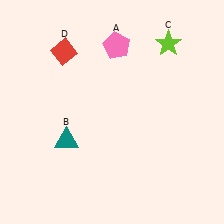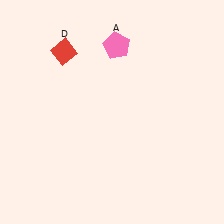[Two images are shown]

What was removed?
The teal triangle (B), the lime star (C) were removed in Image 2.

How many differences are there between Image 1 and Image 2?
There are 2 differences between the two images.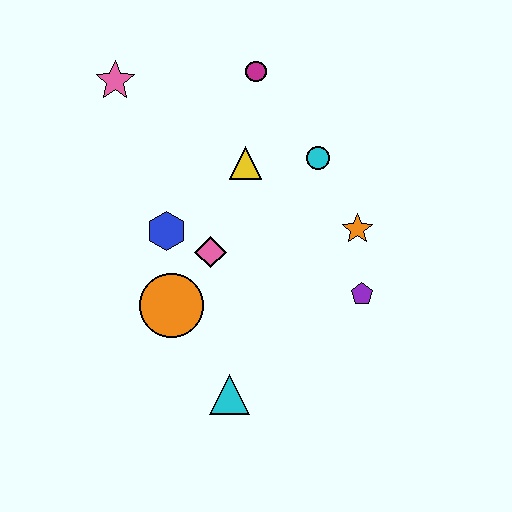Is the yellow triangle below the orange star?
No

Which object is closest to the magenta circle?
The yellow triangle is closest to the magenta circle.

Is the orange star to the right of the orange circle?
Yes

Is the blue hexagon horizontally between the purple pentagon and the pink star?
Yes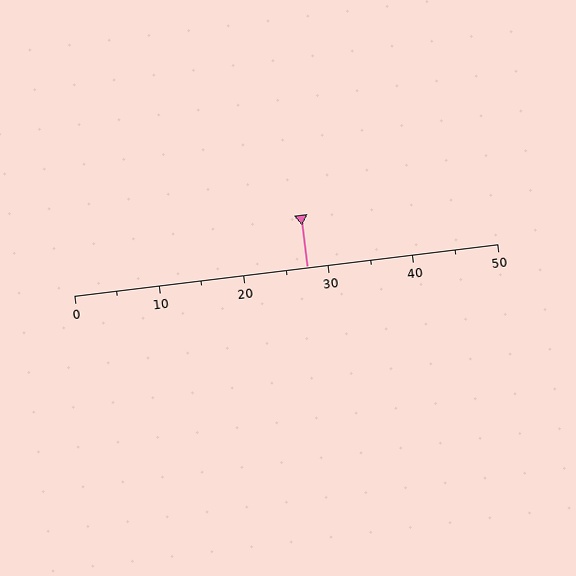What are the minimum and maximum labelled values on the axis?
The axis runs from 0 to 50.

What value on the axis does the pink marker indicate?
The marker indicates approximately 27.5.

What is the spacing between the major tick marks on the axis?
The major ticks are spaced 10 apart.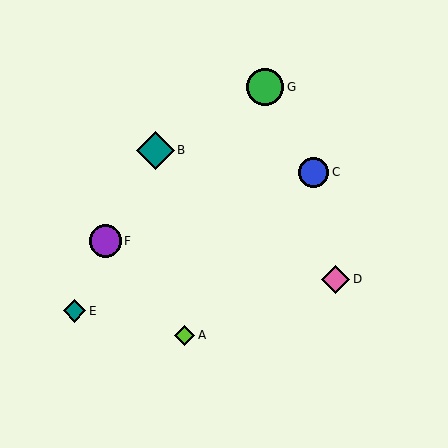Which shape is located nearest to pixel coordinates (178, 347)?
The lime diamond (labeled A) at (185, 335) is nearest to that location.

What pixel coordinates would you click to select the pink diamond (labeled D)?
Click at (336, 279) to select the pink diamond D.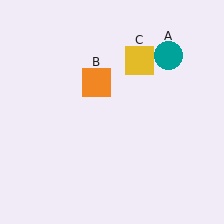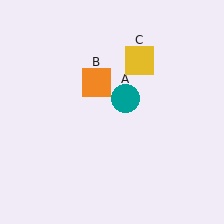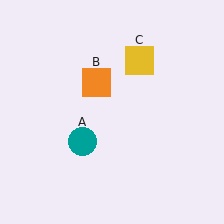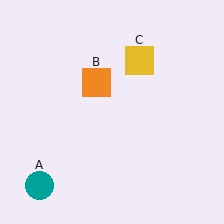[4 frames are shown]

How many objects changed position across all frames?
1 object changed position: teal circle (object A).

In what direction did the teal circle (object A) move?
The teal circle (object A) moved down and to the left.